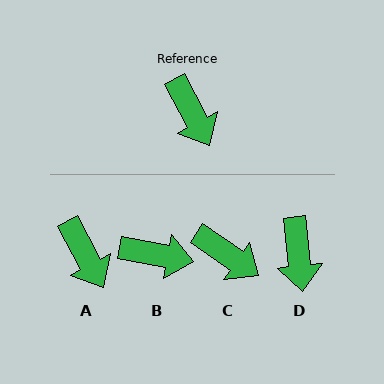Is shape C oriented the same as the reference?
No, it is off by about 27 degrees.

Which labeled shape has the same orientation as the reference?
A.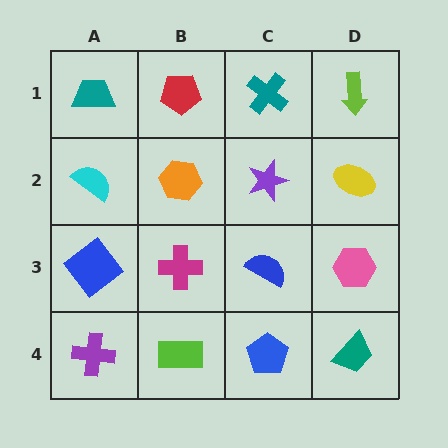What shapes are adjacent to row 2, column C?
A teal cross (row 1, column C), a blue semicircle (row 3, column C), an orange hexagon (row 2, column B), a yellow ellipse (row 2, column D).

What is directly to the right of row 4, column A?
A lime rectangle.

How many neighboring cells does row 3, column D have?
3.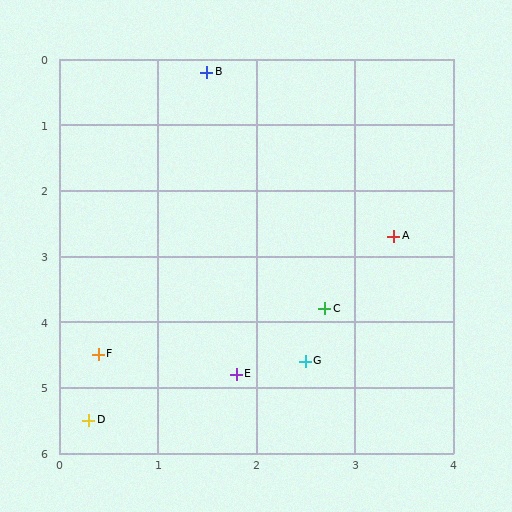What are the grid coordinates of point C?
Point C is at approximately (2.7, 3.8).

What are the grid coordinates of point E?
Point E is at approximately (1.8, 4.8).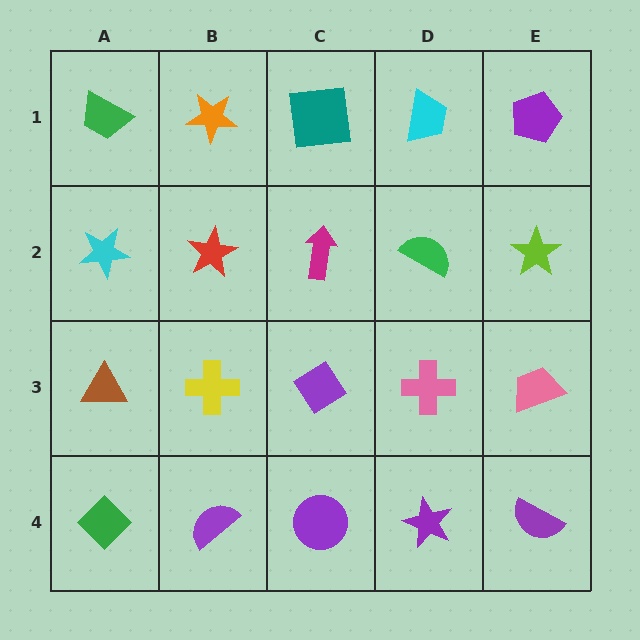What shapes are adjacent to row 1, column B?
A red star (row 2, column B), a green trapezoid (row 1, column A), a teal square (row 1, column C).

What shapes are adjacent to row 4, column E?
A pink trapezoid (row 3, column E), a purple star (row 4, column D).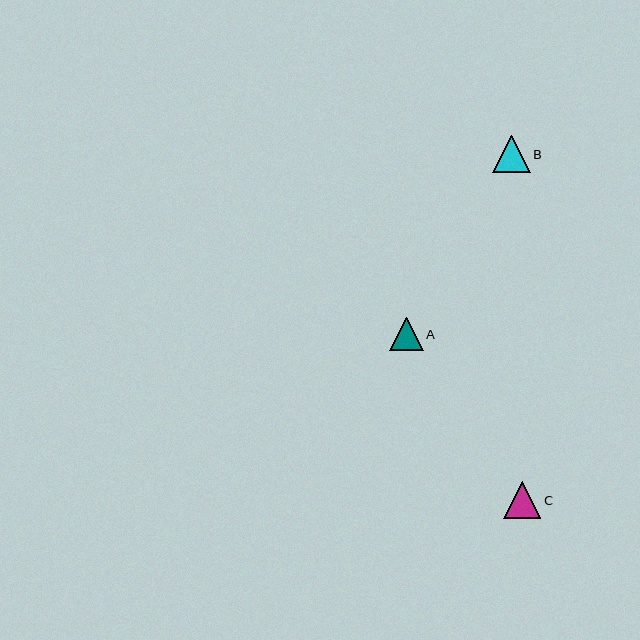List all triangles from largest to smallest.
From largest to smallest: C, B, A.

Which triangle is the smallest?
Triangle A is the smallest with a size of approximately 33 pixels.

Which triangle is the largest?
Triangle C is the largest with a size of approximately 38 pixels.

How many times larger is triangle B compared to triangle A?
Triangle B is approximately 1.1 times the size of triangle A.